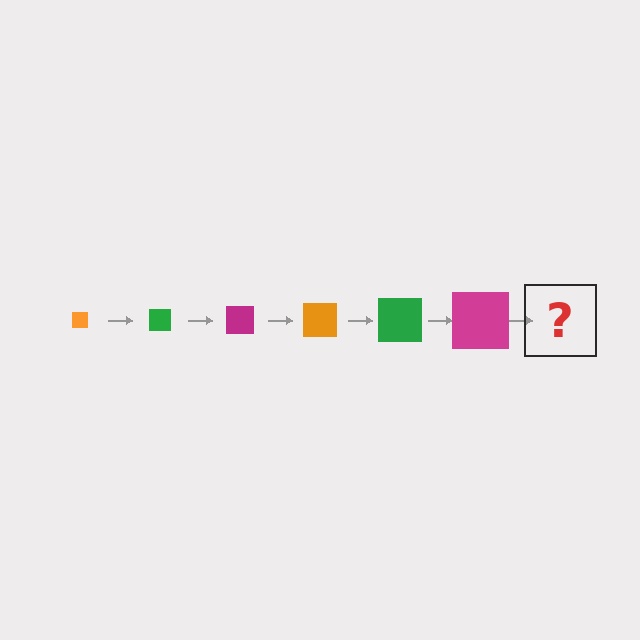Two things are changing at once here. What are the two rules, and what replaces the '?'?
The two rules are that the square grows larger each step and the color cycles through orange, green, and magenta. The '?' should be an orange square, larger than the previous one.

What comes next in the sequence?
The next element should be an orange square, larger than the previous one.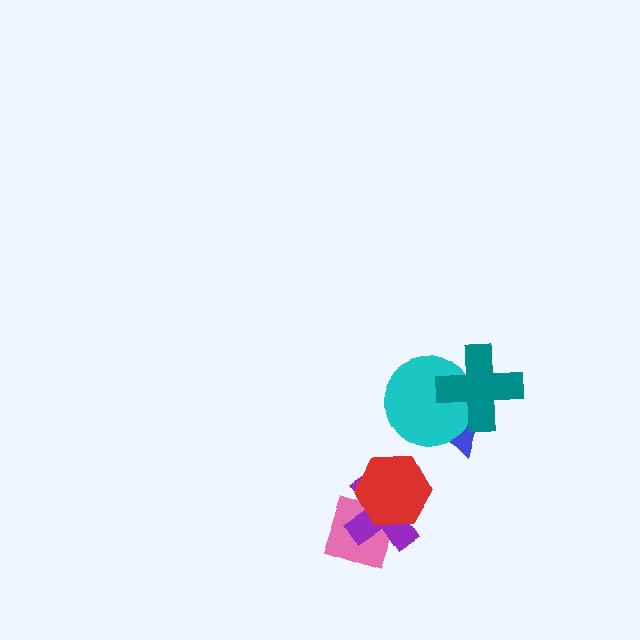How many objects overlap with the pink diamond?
2 objects overlap with the pink diamond.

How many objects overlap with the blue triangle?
2 objects overlap with the blue triangle.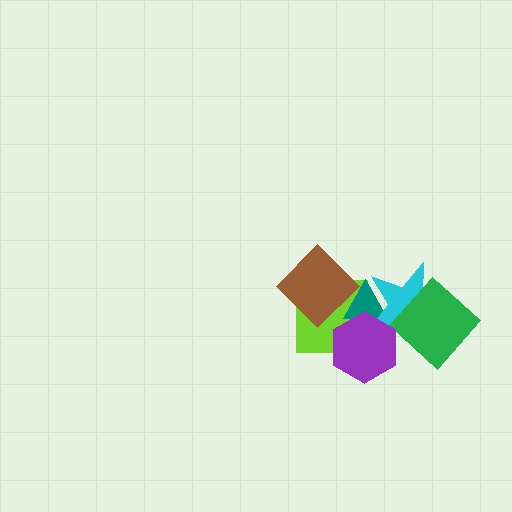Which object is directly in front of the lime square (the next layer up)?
The teal triangle is directly in front of the lime square.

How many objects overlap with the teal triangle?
4 objects overlap with the teal triangle.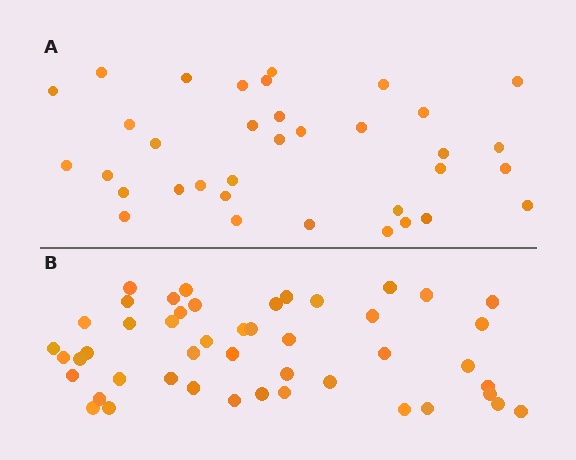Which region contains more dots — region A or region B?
Region B (the bottom region) has more dots.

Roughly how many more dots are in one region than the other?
Region B has roughly 12 or so more dots than region A.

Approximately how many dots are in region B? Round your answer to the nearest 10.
About 50 dots. (The exact count is 47, which rounds to 50.)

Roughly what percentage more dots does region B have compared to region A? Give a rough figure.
About 35% more.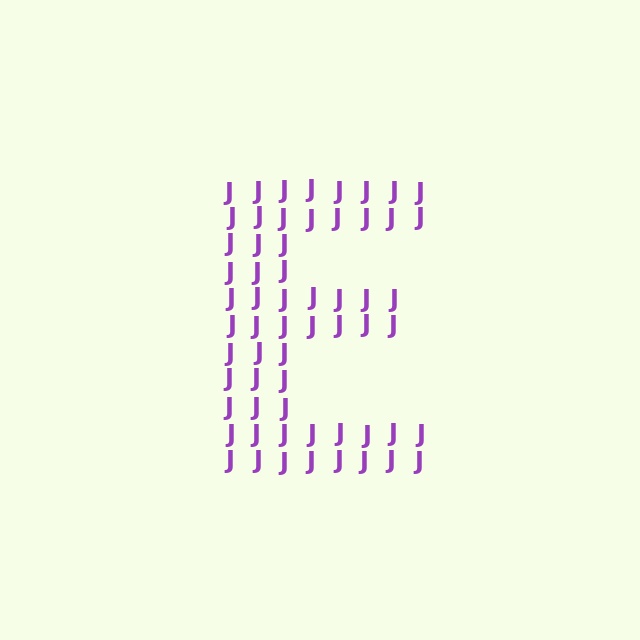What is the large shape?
The large shape is the letter E.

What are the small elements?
The small elements are letter J's.